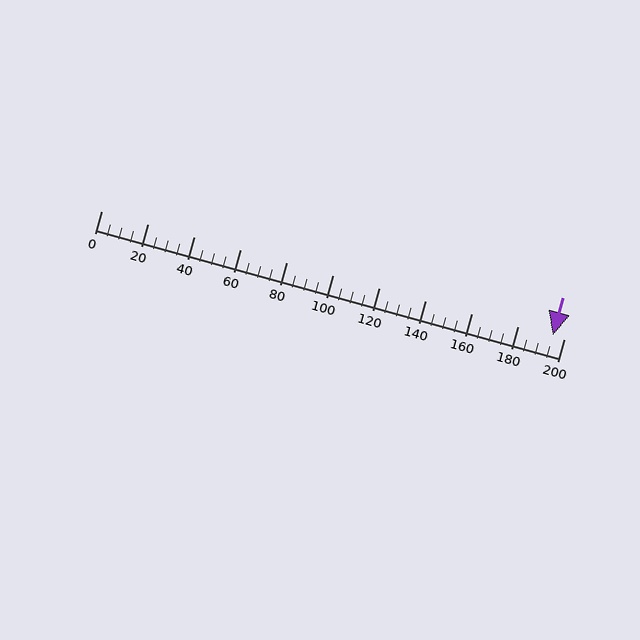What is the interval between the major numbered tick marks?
The major tick marks are spaced 20 units apart.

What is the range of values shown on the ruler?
The ruler shows values from 0 to 200.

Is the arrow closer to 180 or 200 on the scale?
The arrow is closer to 200.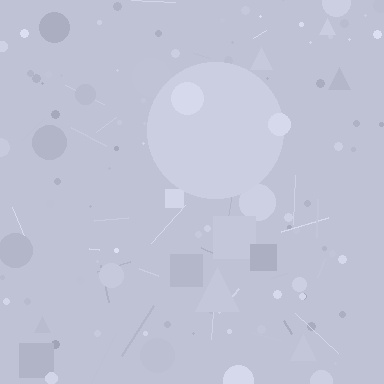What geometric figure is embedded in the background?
A circle is embedded in the background.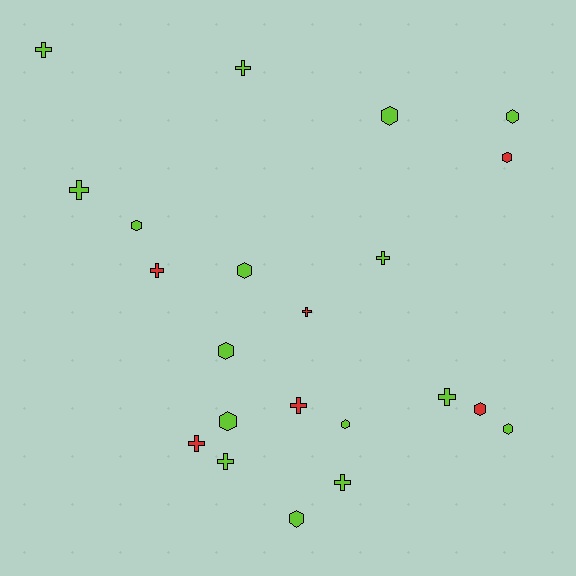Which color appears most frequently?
Lime, with 16 objects.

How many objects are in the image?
There are 22 objects.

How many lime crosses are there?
There are 7 lime crosses.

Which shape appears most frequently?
Hexagon, with 11 objects.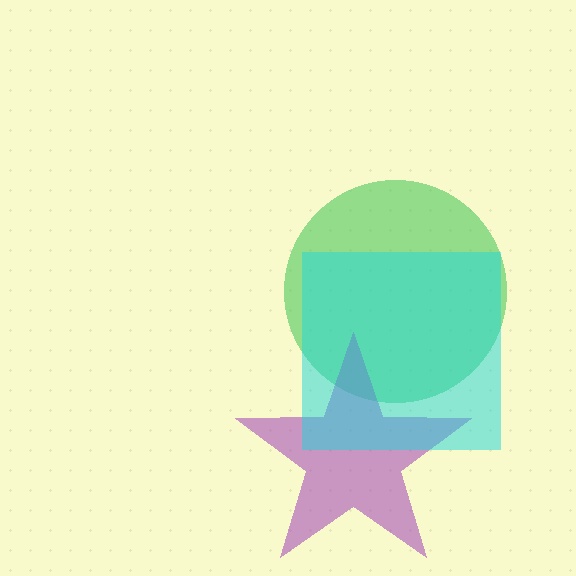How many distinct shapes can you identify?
There are 3 distinct shapes: a green circle, a purple star, a cyan square.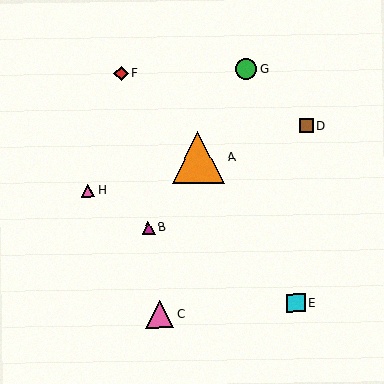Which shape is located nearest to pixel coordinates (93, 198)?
The pink triangle (labeled H) at (88, 191) is nearest to that location.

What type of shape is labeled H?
Shape H is a pink triangle.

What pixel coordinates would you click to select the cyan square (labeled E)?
Click at (296, 303) to select the cyan square E.